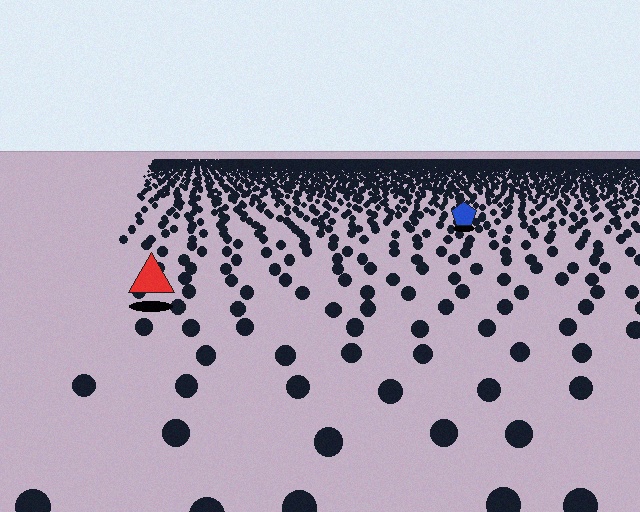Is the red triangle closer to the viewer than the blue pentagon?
Yes. The red triangle is closer — you can tell from the texture gradient: the ground texture is coarser near it.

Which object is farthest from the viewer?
The blue pentagon is farthest from the viewer. It appears smaller and the ground texture around it is denser.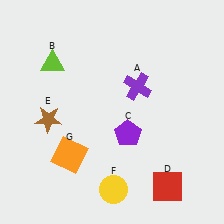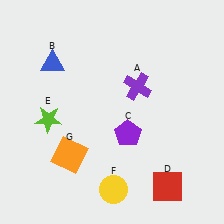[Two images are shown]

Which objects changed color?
B changed from lime to blue. E changed from brown to lime.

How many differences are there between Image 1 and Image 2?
There are 2 differences between the two images.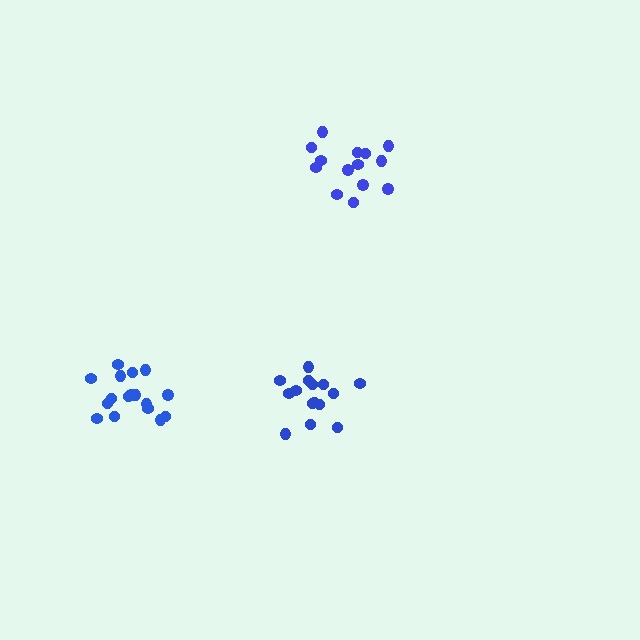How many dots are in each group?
Group 1: 15 dots, Group 2: 14 dots, Group 3: 17 dots (46 total).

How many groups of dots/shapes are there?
There are 3 groups.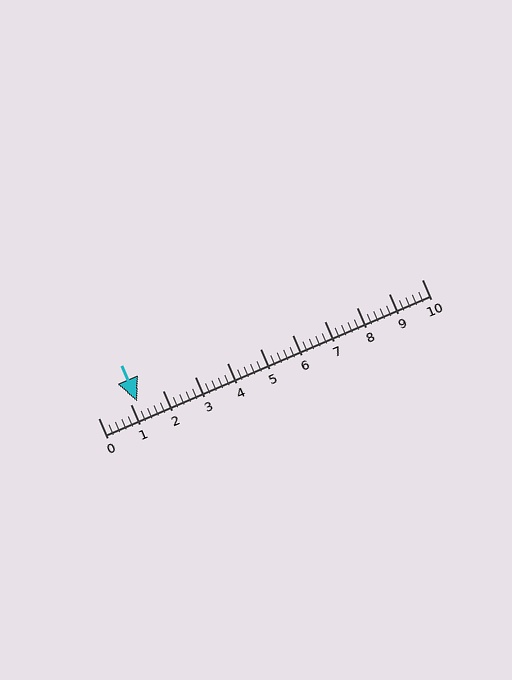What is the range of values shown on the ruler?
The ruler shows values from 0 to 10.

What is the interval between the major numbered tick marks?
The major tick marks are spaced 1 units apart.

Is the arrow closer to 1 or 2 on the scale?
The arrow is closer to 1.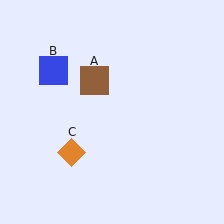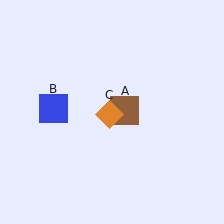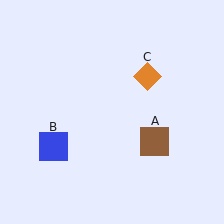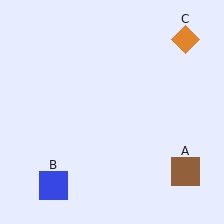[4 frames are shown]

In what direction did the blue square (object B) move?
The blue square (object B) moved down.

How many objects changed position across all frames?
3 objects changed position: brown square (object A), blue square (object B), orange diamond (object C).